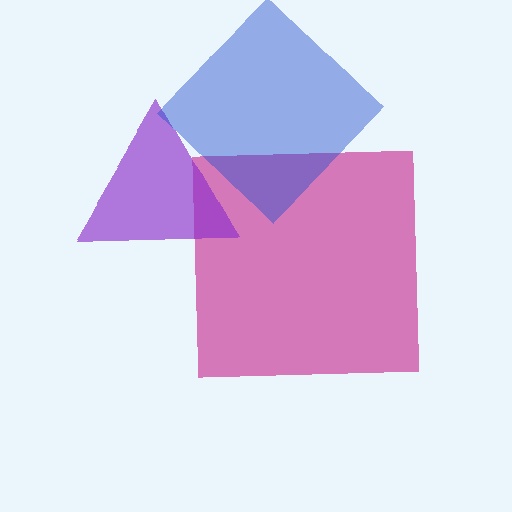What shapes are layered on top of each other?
The layered shapes are: a magenta square, a purple triangle, a blue diamond.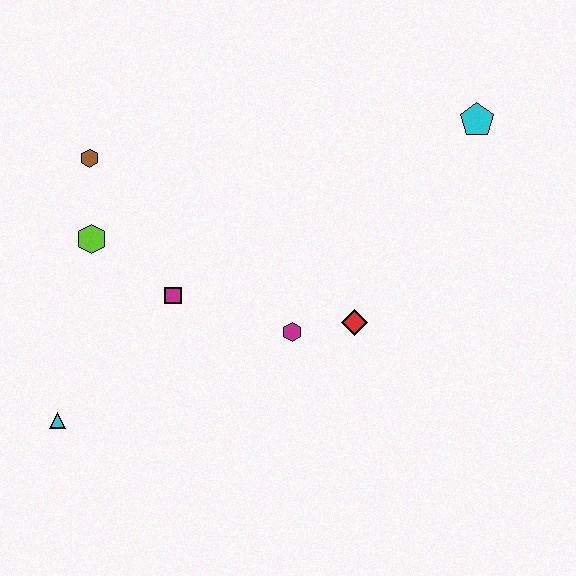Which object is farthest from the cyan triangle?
The cyan pentagon is farthest from the cyan triangle.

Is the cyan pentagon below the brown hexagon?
No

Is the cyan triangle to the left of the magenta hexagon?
Yes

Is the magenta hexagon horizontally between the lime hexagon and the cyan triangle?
No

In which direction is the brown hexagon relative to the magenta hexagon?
The brown hexagon is to the left of the magenta hexagon.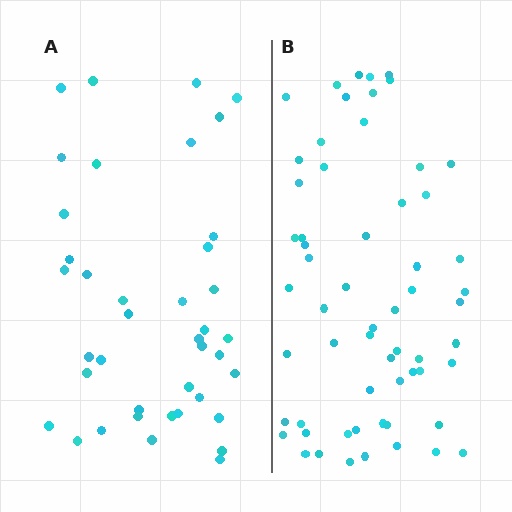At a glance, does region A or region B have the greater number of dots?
Region B (the right region) has more dots.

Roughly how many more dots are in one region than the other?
Region B has approximately 20 more dots than region A.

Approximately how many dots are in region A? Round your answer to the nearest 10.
About 40 dots.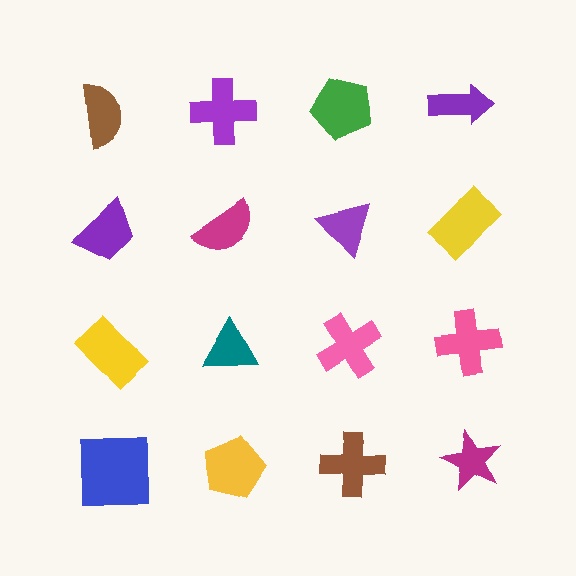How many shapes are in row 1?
4 shapes.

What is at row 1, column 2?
A purple cross.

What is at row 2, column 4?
A yellow rectangle.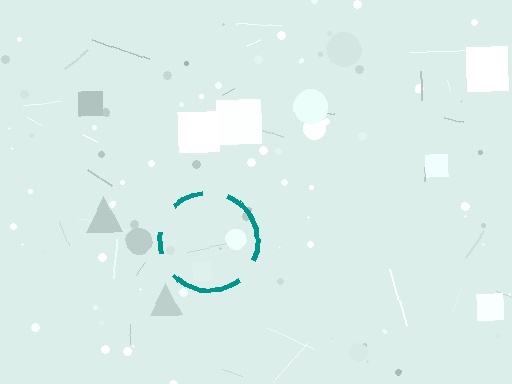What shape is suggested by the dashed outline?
The dashed outline suggests a circle.